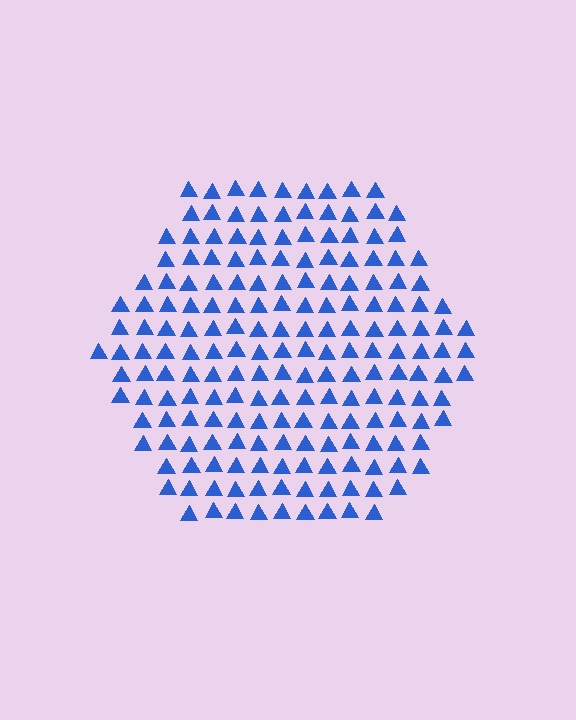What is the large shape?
The large shape is a hexagon.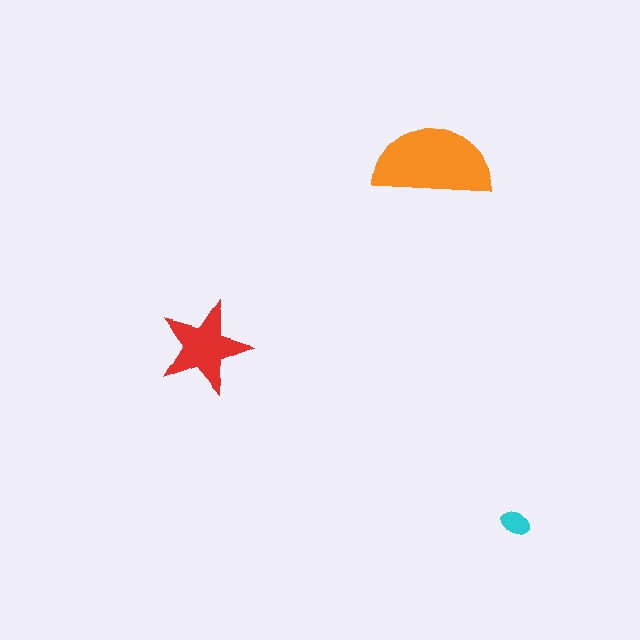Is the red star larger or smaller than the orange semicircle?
Smaller.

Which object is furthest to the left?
The red star is leftmost.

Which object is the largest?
The orange semicircle.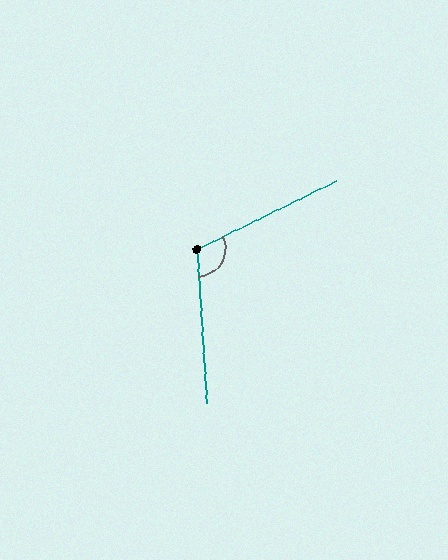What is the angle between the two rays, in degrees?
Approximately 113 degrees.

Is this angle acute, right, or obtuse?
It is obtuse.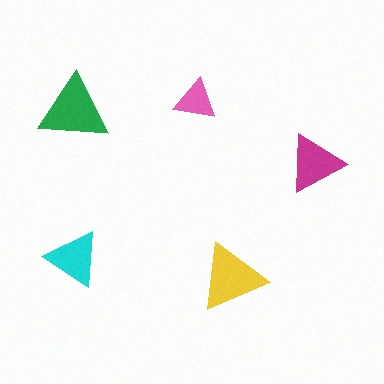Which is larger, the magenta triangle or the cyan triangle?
The magenta one.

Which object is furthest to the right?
The magenta triangle is rightmost.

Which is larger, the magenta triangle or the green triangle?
The green one.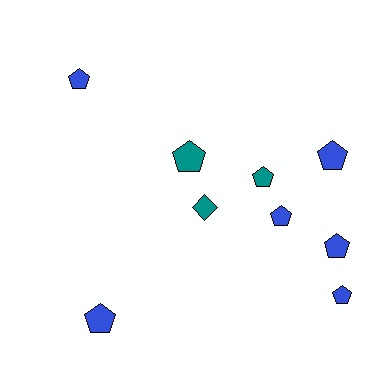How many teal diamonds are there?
There is 1 teal diamond.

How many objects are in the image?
There are 9 objects.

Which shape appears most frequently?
Pentagon, with 8 objects.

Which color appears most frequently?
Blue, with 6 objects.